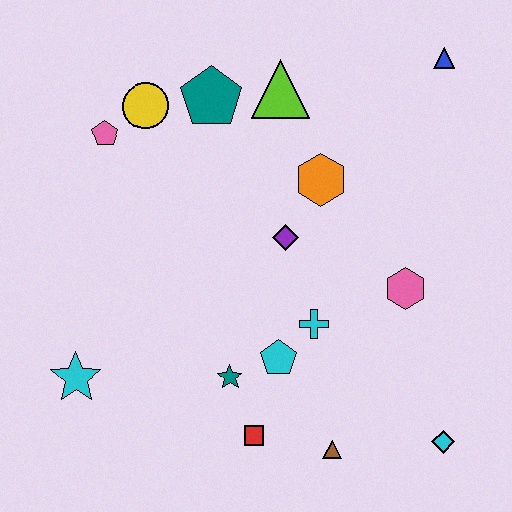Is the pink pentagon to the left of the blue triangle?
Yes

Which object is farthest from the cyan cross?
The blue triangle is farthest from the cyan cross.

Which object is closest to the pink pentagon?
The yellow circle is closest to the pink pentagon.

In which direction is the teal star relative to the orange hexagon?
The teal star is below the orange hexagon.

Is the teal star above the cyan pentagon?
No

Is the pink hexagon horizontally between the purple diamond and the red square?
No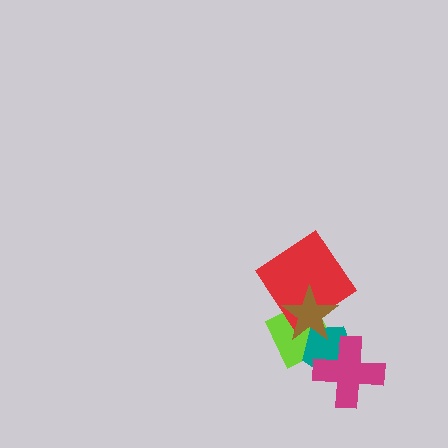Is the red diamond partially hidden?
Yes, it is partially covered by another shape.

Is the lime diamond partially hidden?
Yes, it is partially covered by another shape.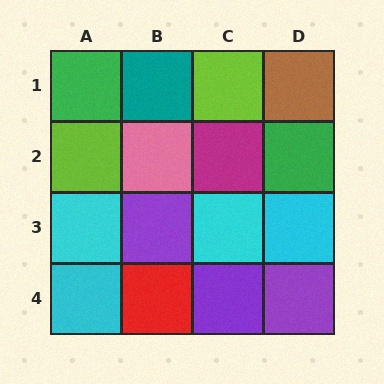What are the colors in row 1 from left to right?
Green, teal, lime, brown.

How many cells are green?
2 cells are green.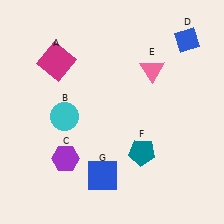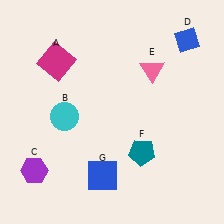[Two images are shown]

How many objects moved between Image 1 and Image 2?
1 object moved between the two images.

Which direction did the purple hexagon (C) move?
The purple hexagon (C) moved left.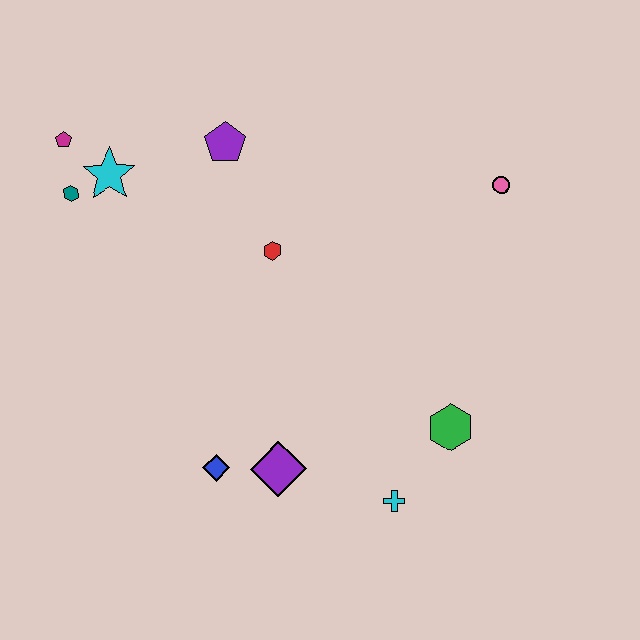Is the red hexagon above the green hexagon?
Yes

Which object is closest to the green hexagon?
The cyan cross is closest to the green hexagon.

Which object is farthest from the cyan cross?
The magenta pentagon is farthest from the cyan cross.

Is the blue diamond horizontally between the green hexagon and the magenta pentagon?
Yes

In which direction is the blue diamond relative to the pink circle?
The blue diamond is to the left of the pink circle.